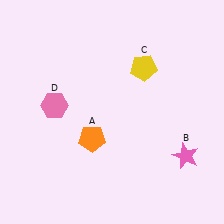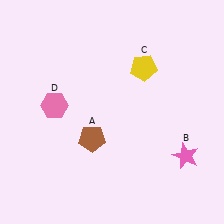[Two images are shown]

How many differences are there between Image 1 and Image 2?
There is 1 difference between the two images.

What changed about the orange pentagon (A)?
In Image 1, A is orange. In Image 2, it changed to brown.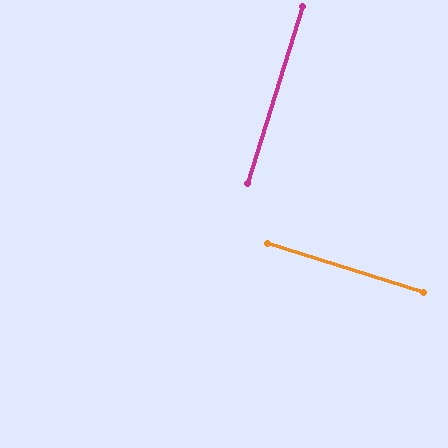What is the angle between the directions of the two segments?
Approximately 90 degrees.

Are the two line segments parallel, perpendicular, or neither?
Perpendicular — they meet at approximately 90°.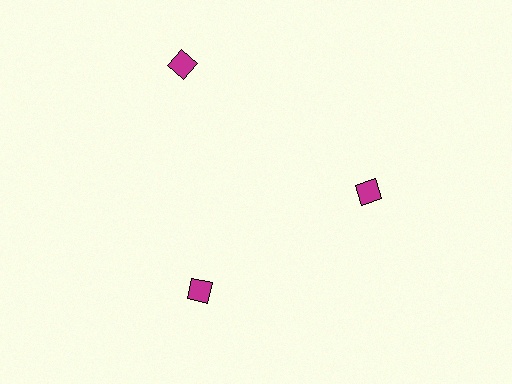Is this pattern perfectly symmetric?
No. The 3 magenta diamonds are arranged in a ring, but one element near the 11 o'clock position is pushed outward from the center, breaking the 3-fold rotational symmetry.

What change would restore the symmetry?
The symmetry would be restored by moving it inward, back onto the ring so that all 3 diamonds sit at equal angles and equal distance from the center.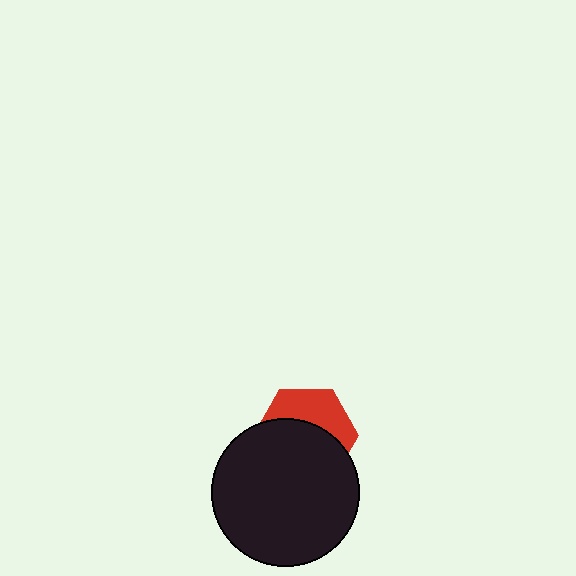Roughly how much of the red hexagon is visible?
A small part of it is visible (roughly 39%).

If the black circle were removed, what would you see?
You would see the complete red hexagon.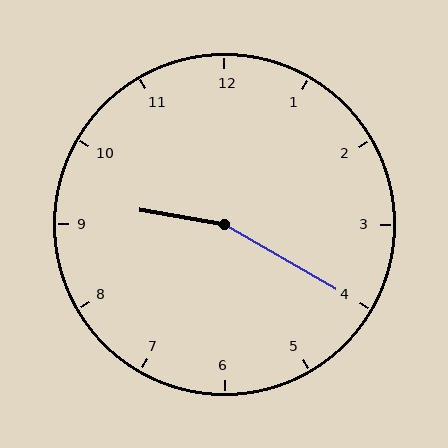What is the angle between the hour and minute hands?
Approximately 160 degrees.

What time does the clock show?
9:20.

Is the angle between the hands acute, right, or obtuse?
It is obtuse.